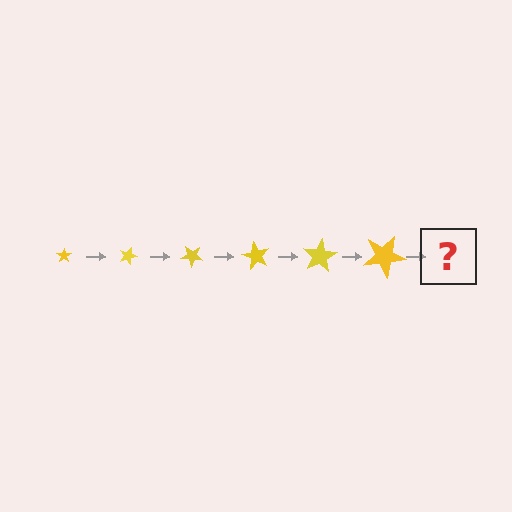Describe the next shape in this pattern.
It should be a star, larger than the previous one and rotated 120 degrees from the start.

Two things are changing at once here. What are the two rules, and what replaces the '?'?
The two rules are that the star grows larger each step and it rotates 20 degrees each step. The '?' should be a star, larger than the previous one and rotated 120 degrees from the start.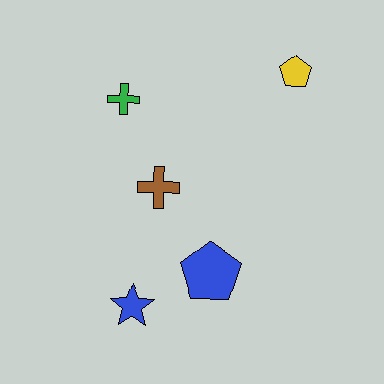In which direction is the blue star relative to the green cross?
The blue star is below the green cross.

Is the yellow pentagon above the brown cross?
Yes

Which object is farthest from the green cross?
The blue star is farthest from the green cross.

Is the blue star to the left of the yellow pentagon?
Yes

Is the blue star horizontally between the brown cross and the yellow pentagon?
No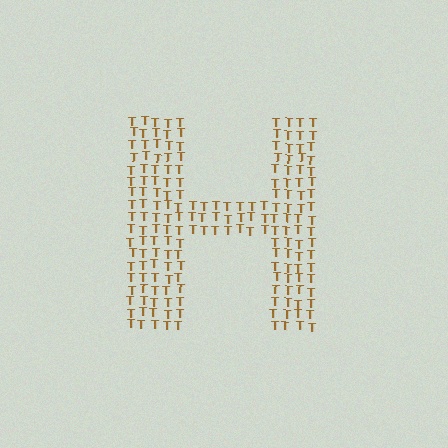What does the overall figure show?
The overall figure shows the letter H.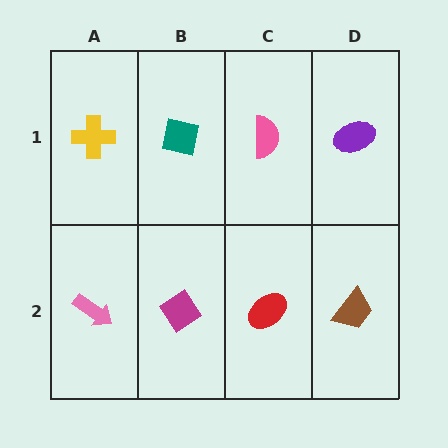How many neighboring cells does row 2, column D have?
2.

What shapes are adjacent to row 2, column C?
A pink semicircle (row 1, column C), a magenta diamond (row 2, column B), a brown trapezoid (row 2, column D).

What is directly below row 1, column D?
A brown trapezoid.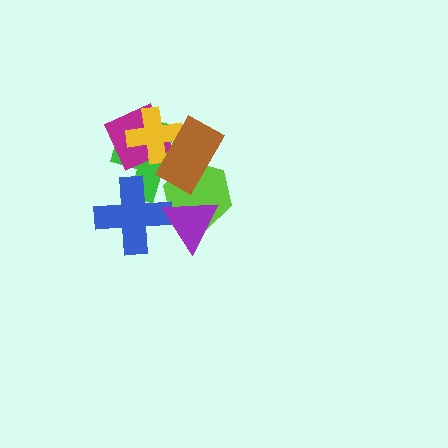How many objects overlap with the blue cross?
3 objects overlap with the blue cross.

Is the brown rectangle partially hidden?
No, no other shape covers it.